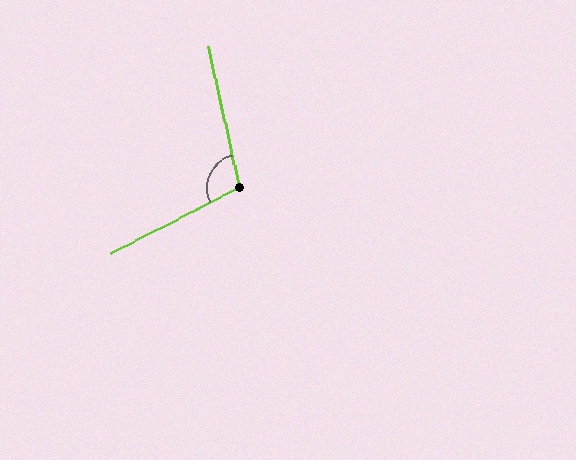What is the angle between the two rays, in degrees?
Approximately 105 degrees.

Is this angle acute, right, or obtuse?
It is obtuse.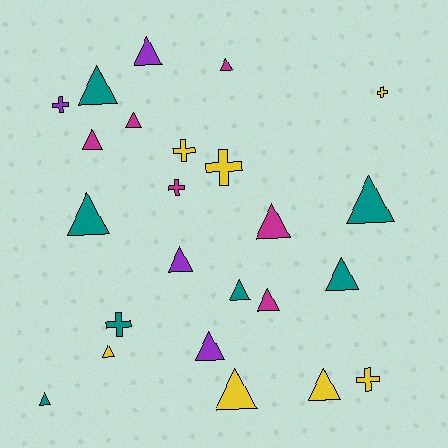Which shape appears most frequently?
Triangle, with 17 objects.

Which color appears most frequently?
Teal, with 7 objects.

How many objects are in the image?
There are 24 objects.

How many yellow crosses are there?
There are 4 yellow crosses.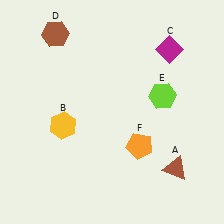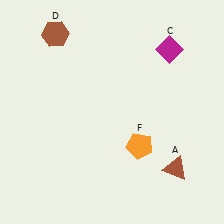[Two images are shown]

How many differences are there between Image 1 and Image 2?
There are 2 differences between the two images.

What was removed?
The lime hexagon (E), the yellow hexagon (B) were removed in Image 2.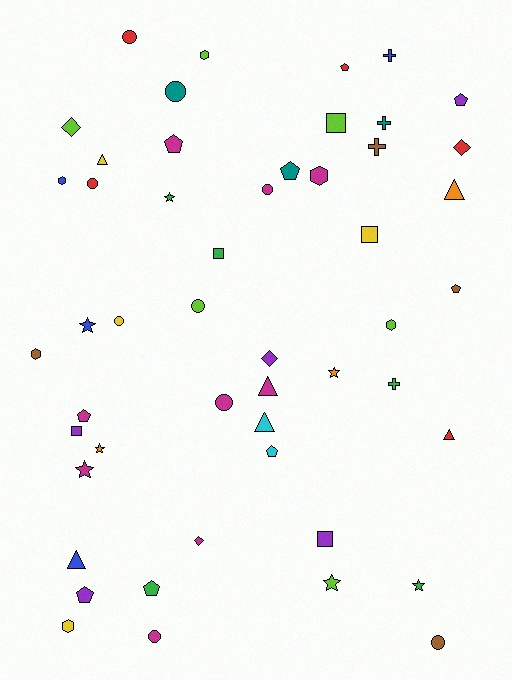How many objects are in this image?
There are 50 objects.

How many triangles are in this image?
There are 6 triangles.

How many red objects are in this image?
There are 5 red objects.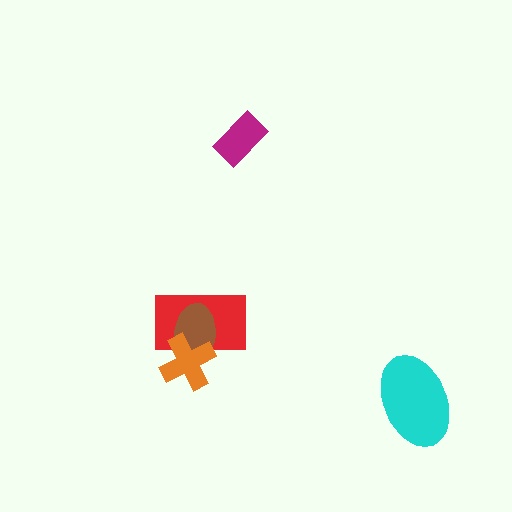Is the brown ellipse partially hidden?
Yes, it is partially covered by another shape.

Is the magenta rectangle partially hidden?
No, no other shape covers it.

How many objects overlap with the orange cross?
2 objects overlap with the orange cross.